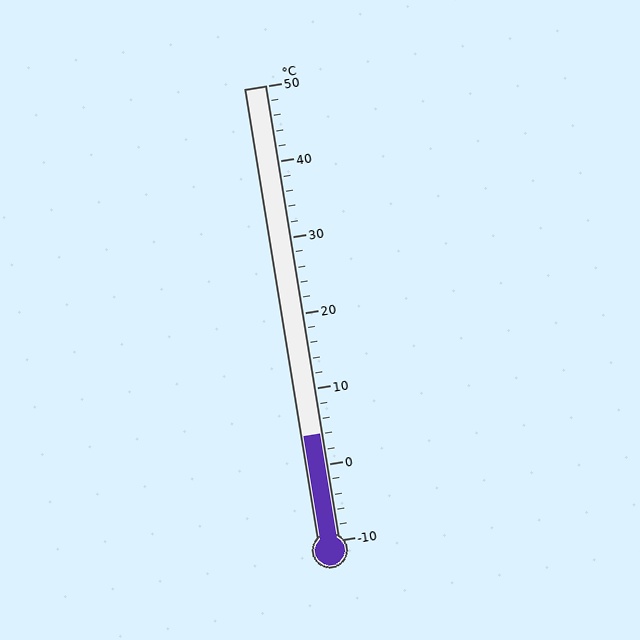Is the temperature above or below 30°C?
The temperature is below 30°C.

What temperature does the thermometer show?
The thermometer shows approximately 4°C.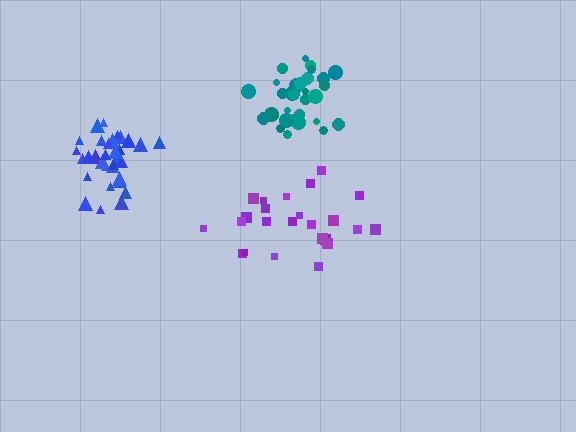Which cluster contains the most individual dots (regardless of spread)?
Blue (35).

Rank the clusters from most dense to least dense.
blue, teal, purple.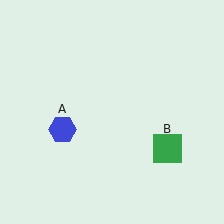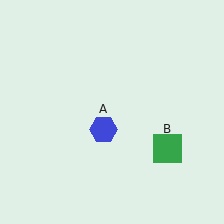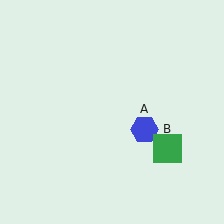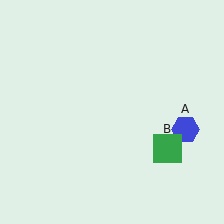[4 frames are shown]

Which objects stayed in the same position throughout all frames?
Green square (object B) remained stationary.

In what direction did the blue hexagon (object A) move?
The blue hexagon (object A) moved right.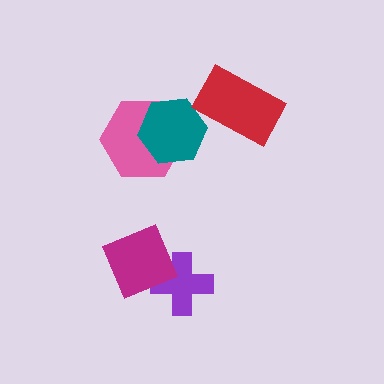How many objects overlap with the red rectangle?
0 objects overlap with the red rectangle.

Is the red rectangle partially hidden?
No, no other shape covers it.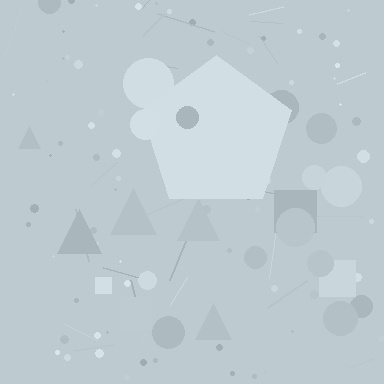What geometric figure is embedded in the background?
A pentagon is embedded in the background.